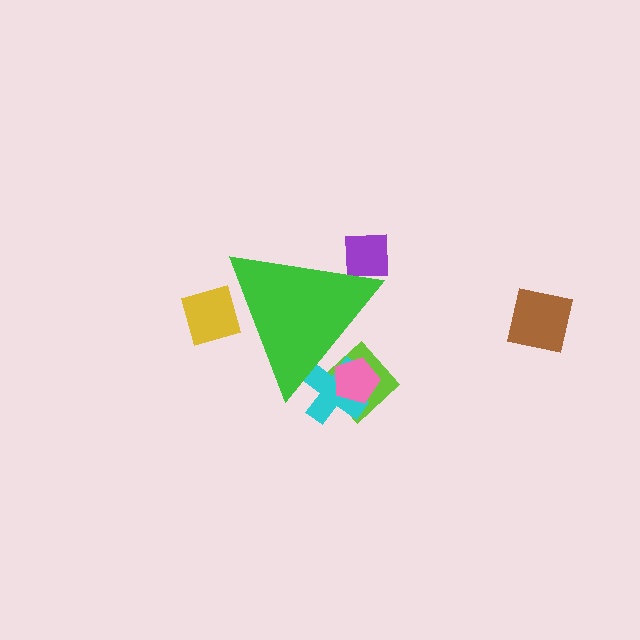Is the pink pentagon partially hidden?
Yes, the pink pentagon is partially hidden behind the green triangle.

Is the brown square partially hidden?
No, the brown square is fully visible.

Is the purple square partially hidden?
Yes, the purple square is partially hidden behind the green triangle.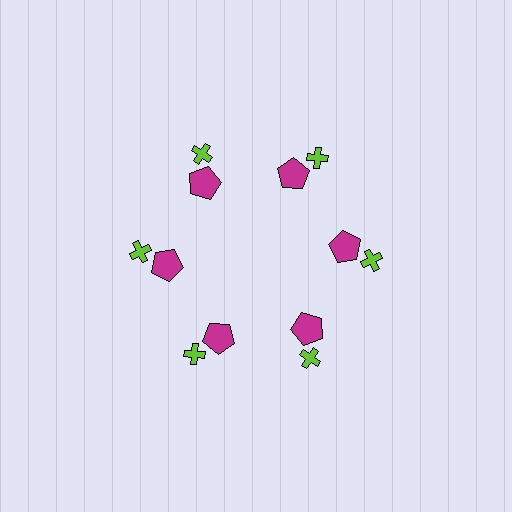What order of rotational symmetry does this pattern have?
This pattern has 6-fold rotational symmetry.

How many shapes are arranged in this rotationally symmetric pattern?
There are 12 shapes, arranged in 6 groups of 2.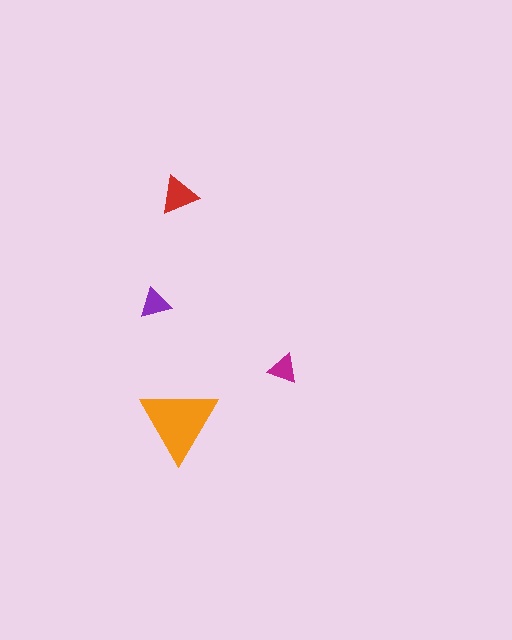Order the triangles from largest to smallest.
the orange one, the red one, the purple one, the magenta one.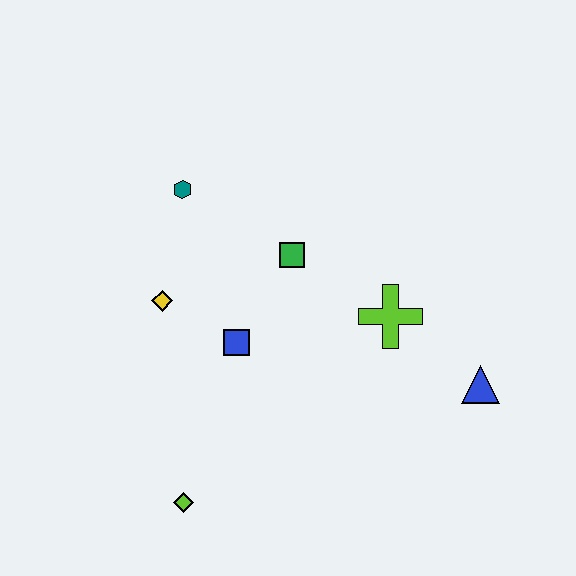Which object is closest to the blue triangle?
The lime cross is closest to the blue triangle.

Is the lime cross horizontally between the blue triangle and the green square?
Yes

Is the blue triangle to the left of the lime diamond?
No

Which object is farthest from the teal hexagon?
The blue triangle is farthest from the teal hexagon.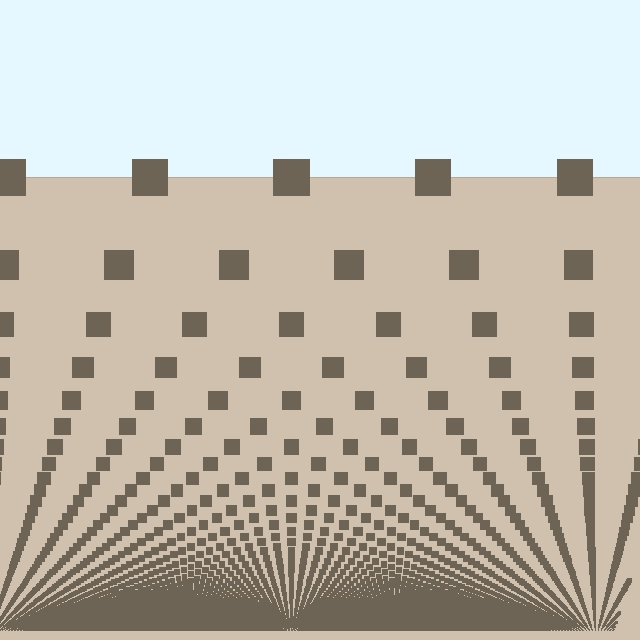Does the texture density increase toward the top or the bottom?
Density increases toward the bottom.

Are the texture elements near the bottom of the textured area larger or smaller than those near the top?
Smaller. The gradient is inverted — elements near the bottom are smaller and denser.